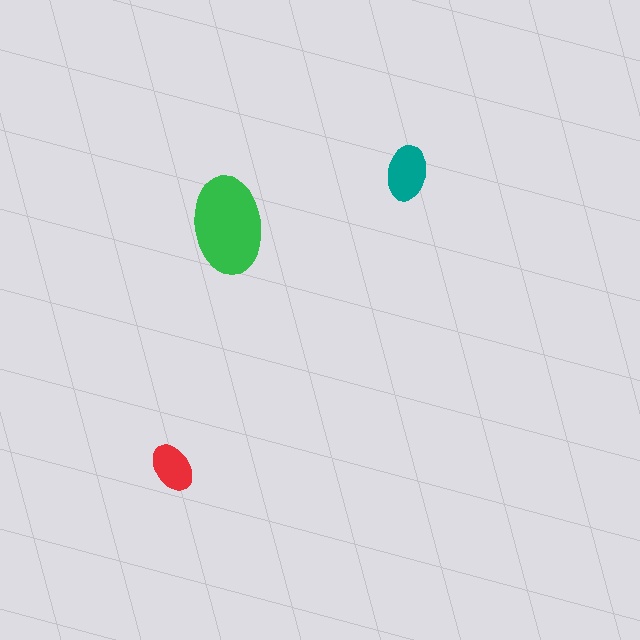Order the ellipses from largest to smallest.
the green one, the teal one, the red one.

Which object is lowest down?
The red ellipse is bottommost.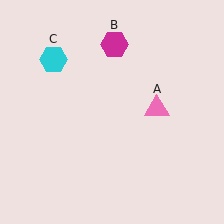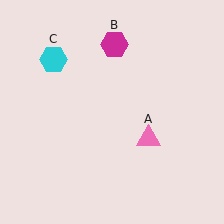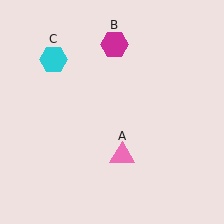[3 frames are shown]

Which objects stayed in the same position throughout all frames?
Magenta hexagon (object B) and cyan hexagon (object C) remained stationary.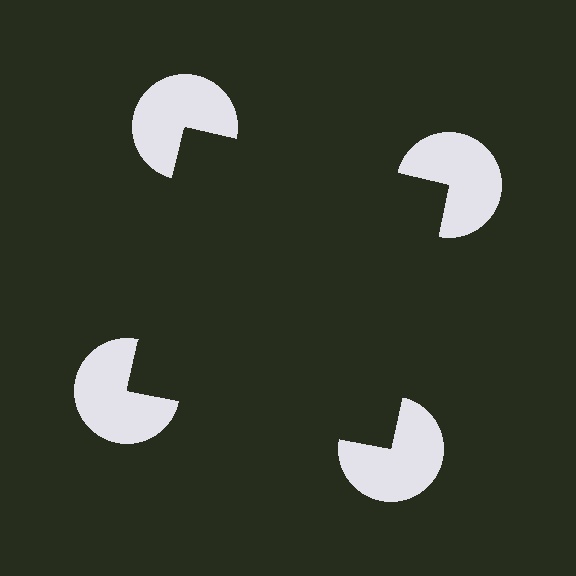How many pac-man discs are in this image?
There are 4 — one at each vertex of the illusory square.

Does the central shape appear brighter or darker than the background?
It typically appears slightly darker than the background, even though no actual brightness change is drawn.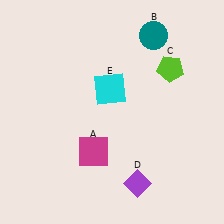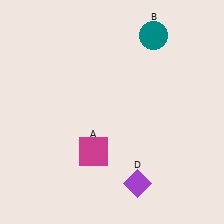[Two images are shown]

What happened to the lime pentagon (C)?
The lime pentagon (C) was removed in Image 2. It was in the top-right area of Image 1.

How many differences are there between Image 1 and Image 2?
There are 2 differences between the two images.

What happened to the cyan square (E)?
The cyan square (E) was removed in Image 2. It was in the top-left area of Image 1.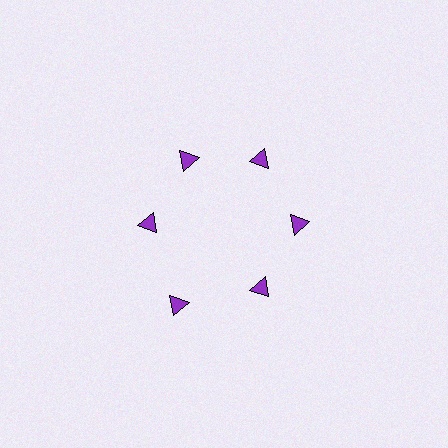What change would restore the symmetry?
The symmetry would be restored by moving it inward, back onto the ring so that all 6 triangles sit at equal angles and equal distance from the center.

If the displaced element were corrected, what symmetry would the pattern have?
It would have 6-fold rotational symmetry — the pattern would map onto itself every 60 degrees.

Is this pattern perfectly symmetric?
No. The 6 purple triangles are arranged in a ring, but one element near the 7 o'clock position is pushed outward from the center, breaking the 6-fold rotational symmetry.